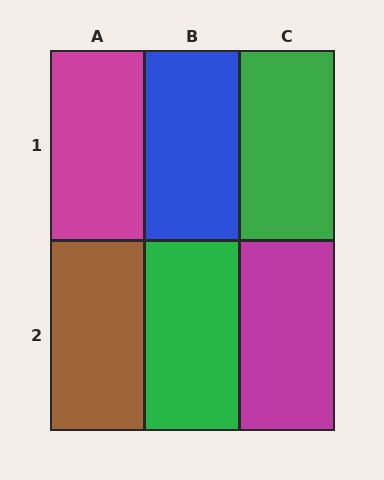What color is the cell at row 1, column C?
Green.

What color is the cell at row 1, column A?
Magenta.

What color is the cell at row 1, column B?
Blue.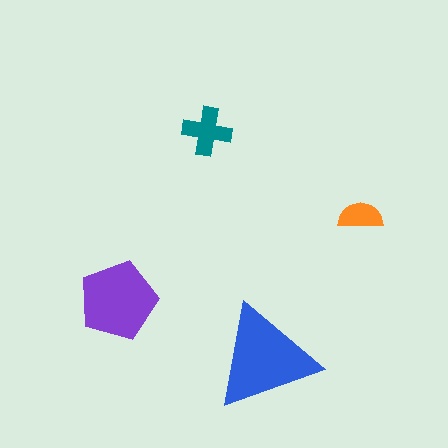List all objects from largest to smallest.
The blue triangle, the purple pentagon, the teal cross, the orange semicircle.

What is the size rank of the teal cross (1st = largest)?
3rd.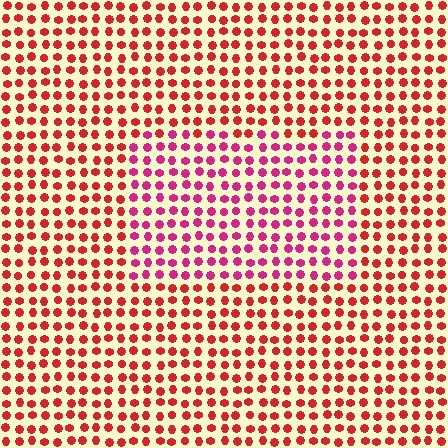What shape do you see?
I see a rectangle.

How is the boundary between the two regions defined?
The boundary is defined purely by a slight shift in hue (about 34 degrees). Spacing, size, and orientation are identical on both sides.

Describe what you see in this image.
The image is filled with small red elements in a uniform arrangement. A rectangle-shaped region is visible where the elements are tinted to a slightly different hue, forming a subtle color boundary.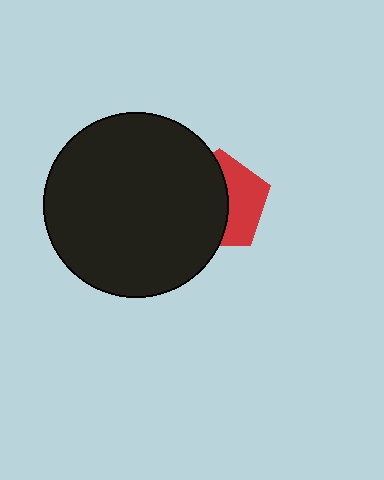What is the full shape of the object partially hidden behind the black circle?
The partially hidden object is a red pentagon.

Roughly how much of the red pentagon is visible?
A small part of it is visible (roughly 43%).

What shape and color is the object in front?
The object in front is a black circle.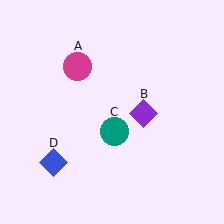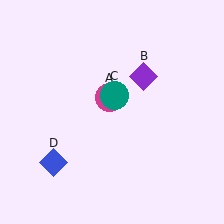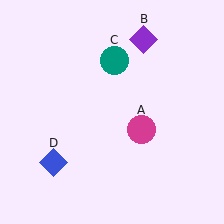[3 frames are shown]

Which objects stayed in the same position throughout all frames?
Blue diamond (object D) remained stationary.